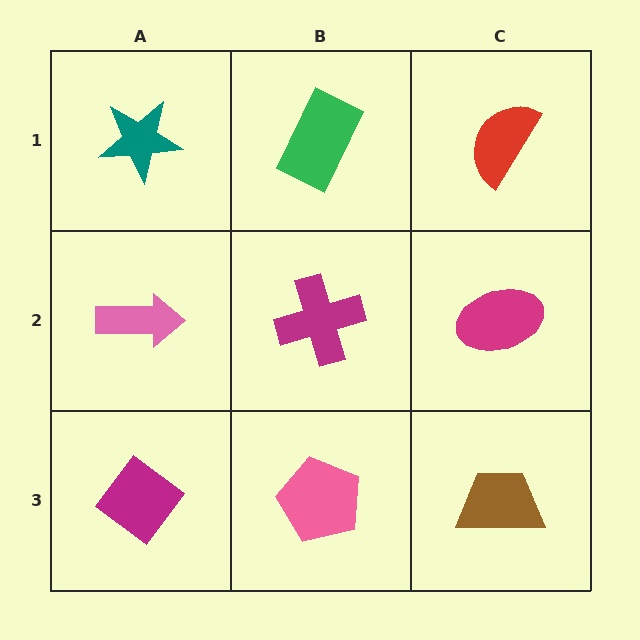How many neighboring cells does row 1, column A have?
2.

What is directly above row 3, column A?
A pink arrow.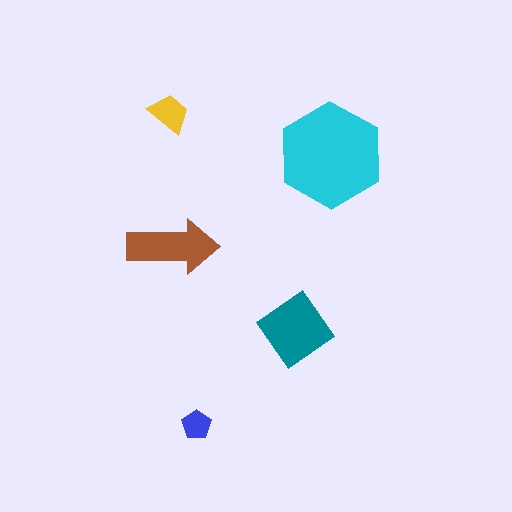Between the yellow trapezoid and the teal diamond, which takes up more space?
The teal diamond.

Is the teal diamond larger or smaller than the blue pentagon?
Larger.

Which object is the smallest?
The blue pentagon.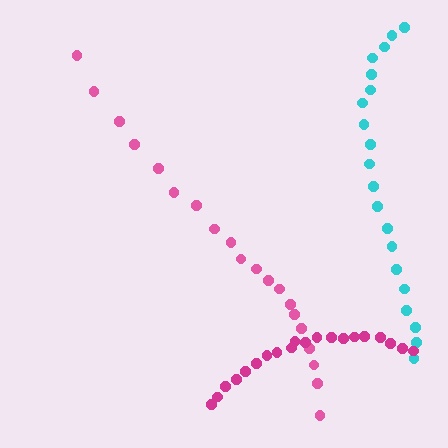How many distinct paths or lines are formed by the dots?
There are 3 distinct paths.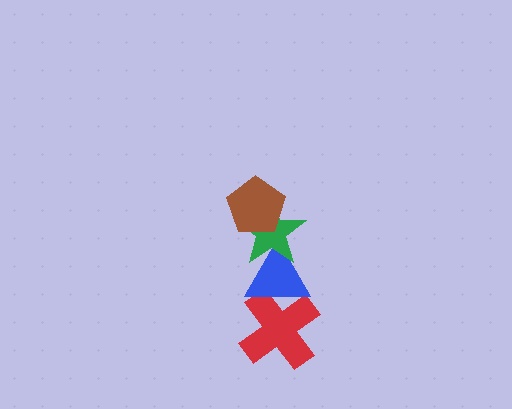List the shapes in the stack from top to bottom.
From top to bottom: the brown pentagon, the green star, the blue triangle, the red cross.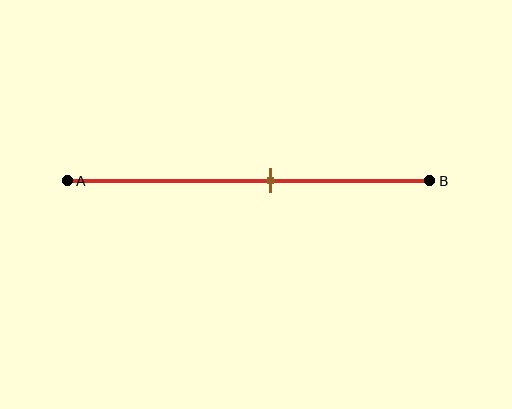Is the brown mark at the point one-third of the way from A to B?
No, the mark is at about 55% from A, not at the 33% one-third point.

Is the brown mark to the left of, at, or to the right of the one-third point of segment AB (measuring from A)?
The brown mark is to the right of the one-third point of segment AB.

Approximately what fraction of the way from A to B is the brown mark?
The brown mark is approximately 55% of the way from A to B.